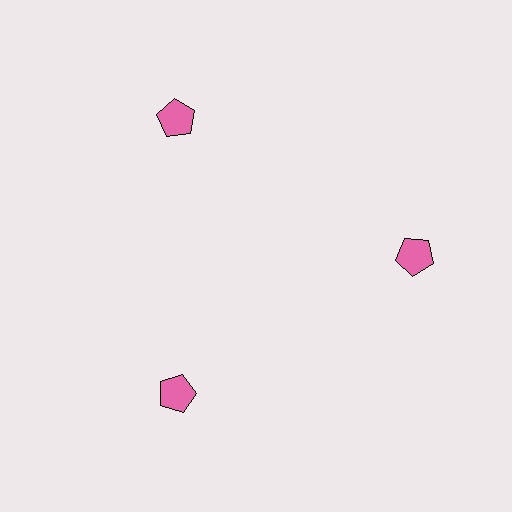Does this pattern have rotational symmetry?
Yes, this pattern has 3-fold rotational symmetry. It looks the same after rotating 120 degrees around the center.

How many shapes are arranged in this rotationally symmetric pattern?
There are 3 shapes, arranged in 3 groups of 1.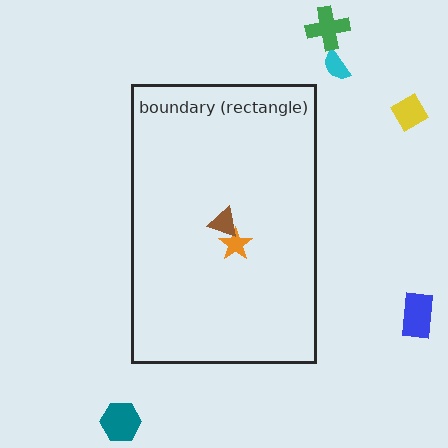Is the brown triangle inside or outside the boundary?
Inside.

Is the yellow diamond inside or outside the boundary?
Outside.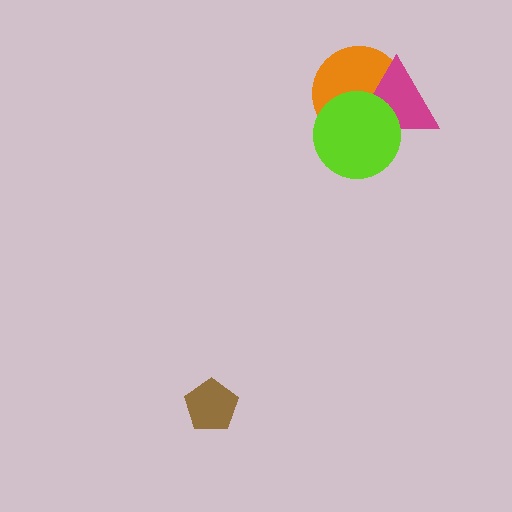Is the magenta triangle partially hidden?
Yes, it is partially covered by another shape.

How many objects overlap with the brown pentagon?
0 objects overlap with the brown pentagon.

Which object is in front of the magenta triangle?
The lime circle is in front of the magenta triangle.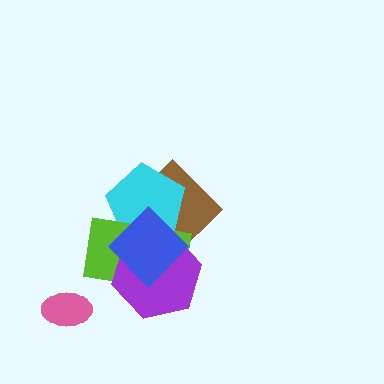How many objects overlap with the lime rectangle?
4 objects overlap with the lime rectangle.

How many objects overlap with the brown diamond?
4 objects overlap with the brown diamond.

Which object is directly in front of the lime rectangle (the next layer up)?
The purple hexagon is directly in front of the lime rectangle.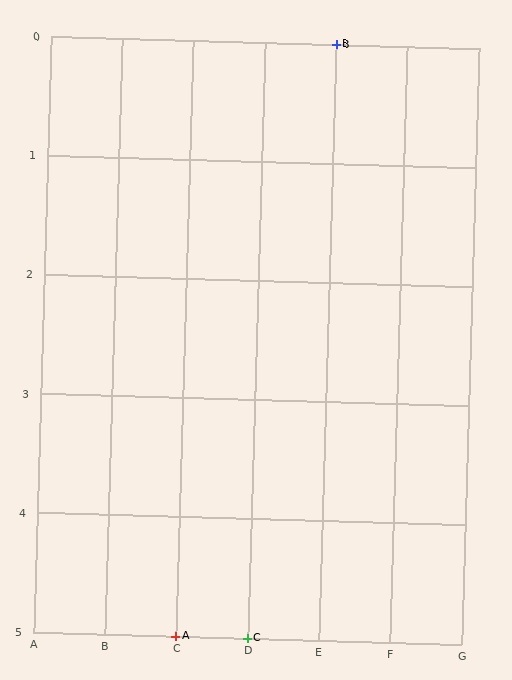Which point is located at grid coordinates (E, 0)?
Point B is at (E, 0).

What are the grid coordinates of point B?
Point B is at grid coordinates (E, 0).